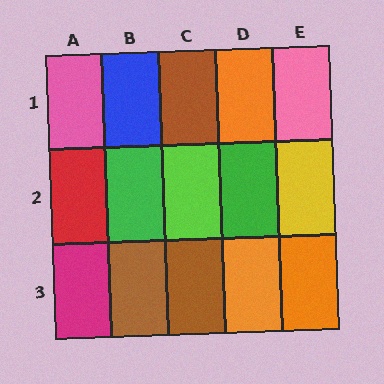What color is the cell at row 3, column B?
Brown.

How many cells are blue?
1 cell is blue.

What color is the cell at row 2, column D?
Green.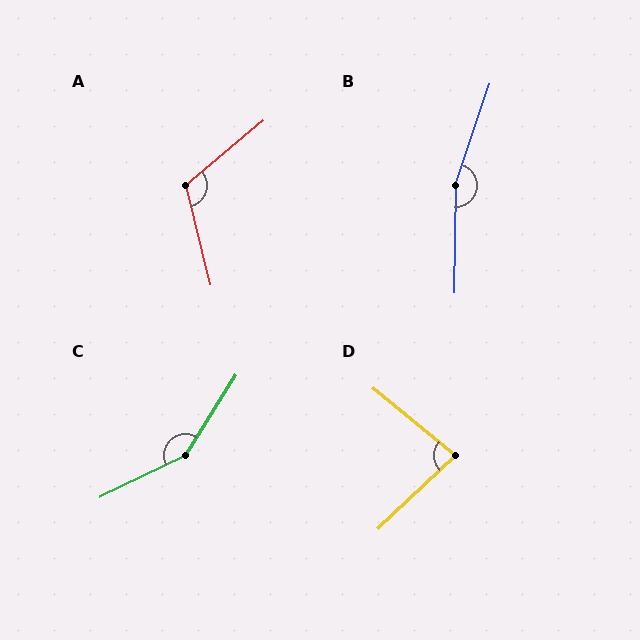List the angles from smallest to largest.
D (83°), A (116°), C (148°), B (162°).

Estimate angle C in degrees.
Approximately 148 degrees.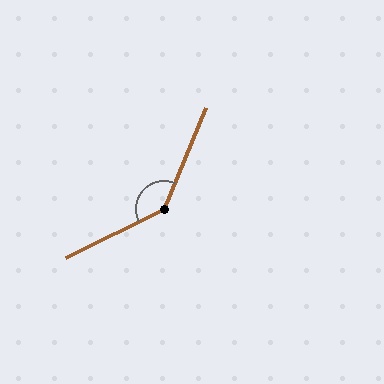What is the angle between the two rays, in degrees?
Approximately 139 degrees.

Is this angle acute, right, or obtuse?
It is obtuse.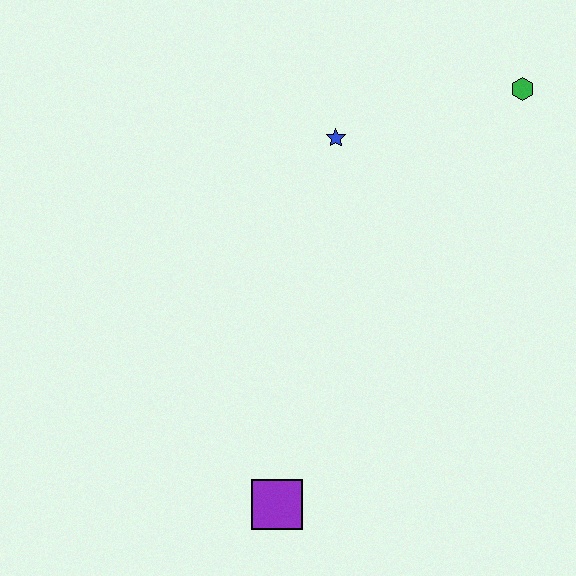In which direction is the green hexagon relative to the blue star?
The green hexagon is to the right of the blue star.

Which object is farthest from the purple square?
The green hexagon is farthest from the purple square.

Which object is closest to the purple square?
The blue star is closest to the purple square.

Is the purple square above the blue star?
No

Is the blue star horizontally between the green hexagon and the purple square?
Yes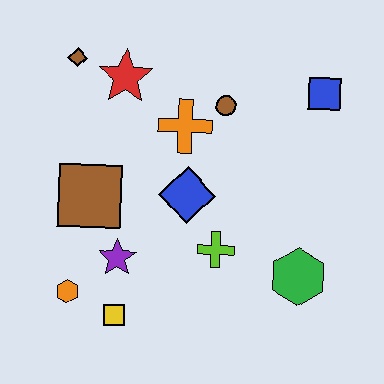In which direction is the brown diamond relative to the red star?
The brown diamond is to the left of the red star.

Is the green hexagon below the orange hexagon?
No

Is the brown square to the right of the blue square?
No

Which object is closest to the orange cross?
The brown circle is closest to the orange cross.